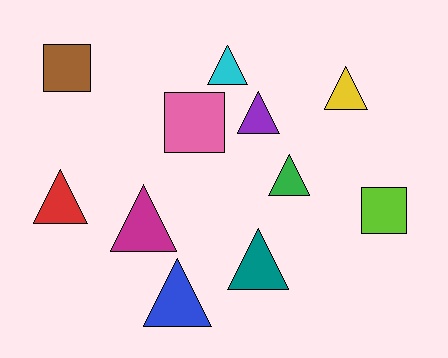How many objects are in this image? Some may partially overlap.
There are 11 objects.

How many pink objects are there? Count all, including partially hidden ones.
There is 1 pink object.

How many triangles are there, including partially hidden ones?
There are 8 triangles.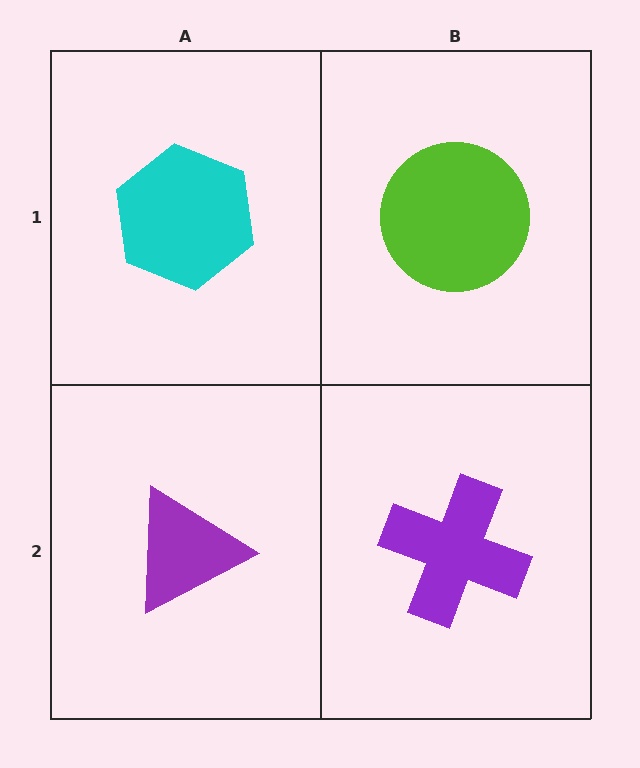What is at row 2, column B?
A purple cross.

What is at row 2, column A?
A purple triangle.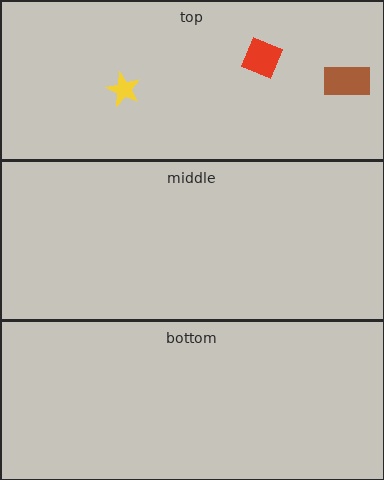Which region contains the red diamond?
The top region.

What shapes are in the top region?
The red diamond, the brown rectangle, the yellow star.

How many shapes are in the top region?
3.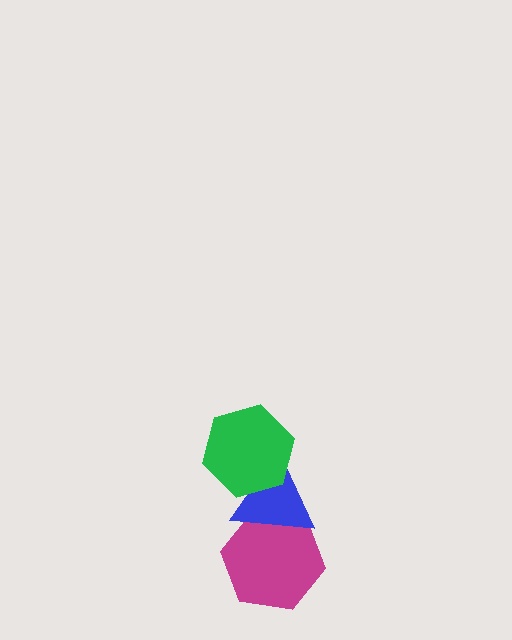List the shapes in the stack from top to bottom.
From top to bottom: the green hexagon, the blue triangle, the magenta hexagon.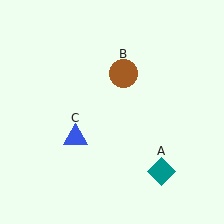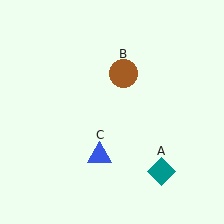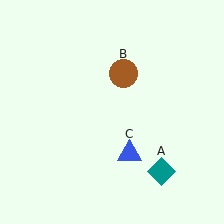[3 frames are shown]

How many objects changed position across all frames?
1 object changed position: blue triangle (object C).